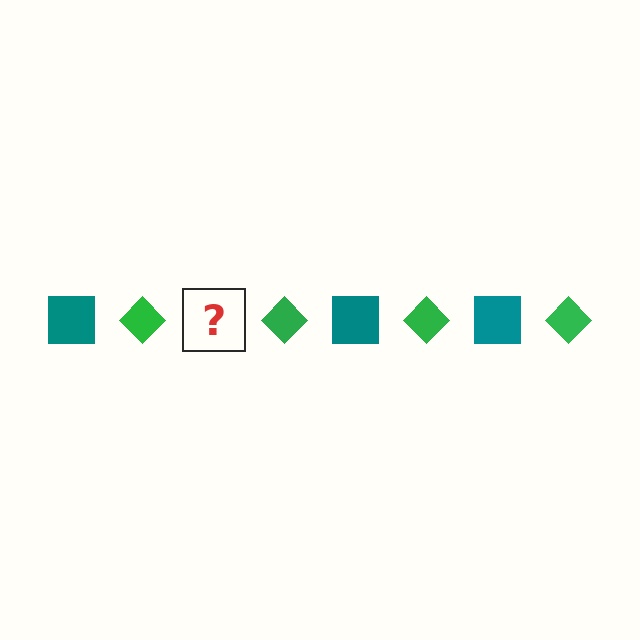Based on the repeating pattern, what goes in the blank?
The blank should be a teal square.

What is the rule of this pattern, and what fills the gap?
The rule is that the pattern alternates between teal square and green diamond. The gap should be filled with a teal square.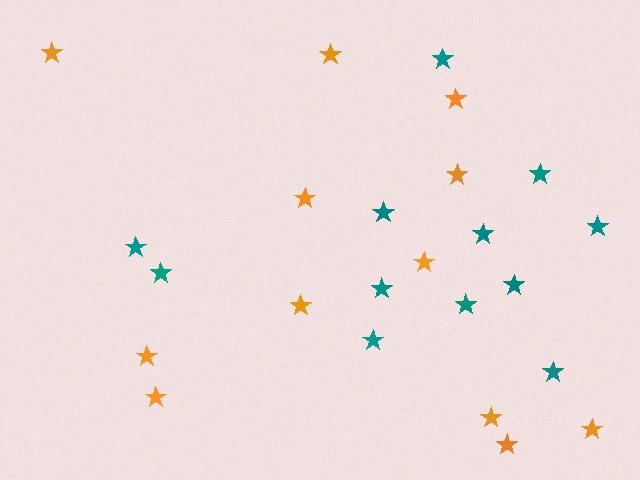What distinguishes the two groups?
There are 2 groups: one group of teal stars (12) and one group of orange stars (12).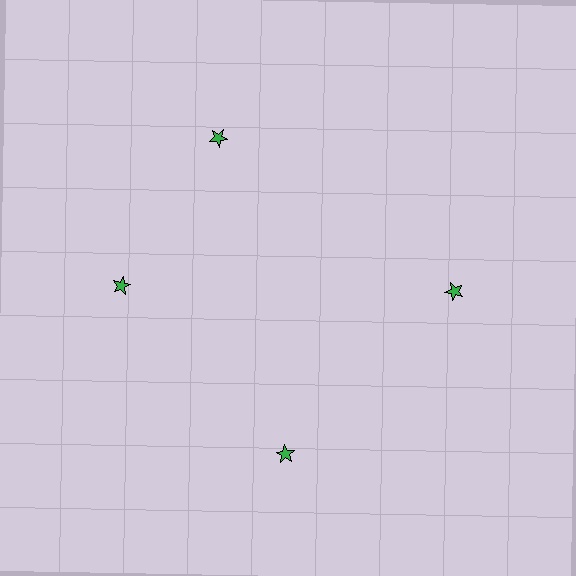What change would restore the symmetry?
The symmetry would be restored by rotating it back into even spacing with its neighbors so that all 4 stars sit at equal angles and equal distance from the center.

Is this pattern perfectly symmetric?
No. The 4 green stars are arranged in a ring, but one element near the 12 o'clock position is rotated out of alignment along the ring, breaking the 4-fold rotational symmetry.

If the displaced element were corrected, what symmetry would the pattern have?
It would have 4-fold rotational symmetry — the pattern would map onto itself every 90 degrees.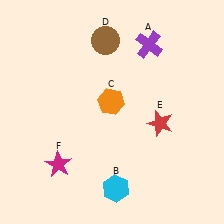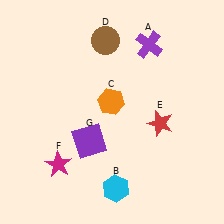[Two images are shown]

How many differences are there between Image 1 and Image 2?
There is 1 difference between the two images.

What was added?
A purple square (G) was added in Image 2.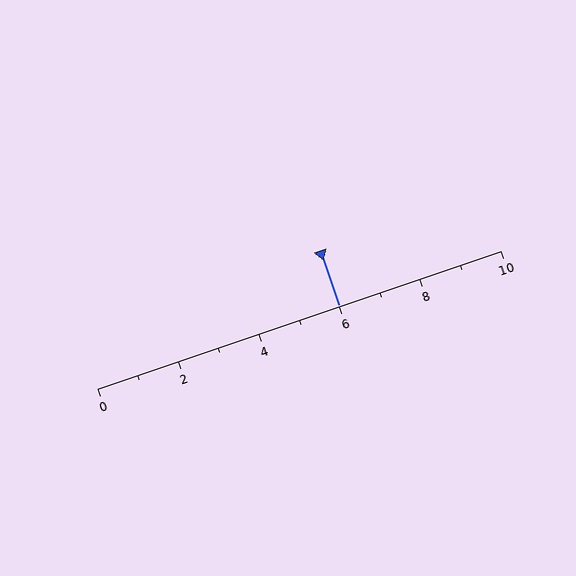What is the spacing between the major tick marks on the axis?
The major ticks are spaced 2 apart.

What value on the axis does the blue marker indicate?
The marker indicates approximately 6.